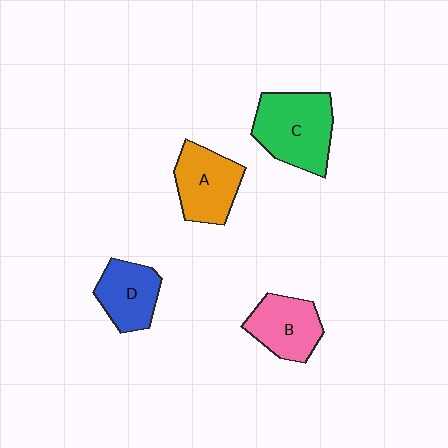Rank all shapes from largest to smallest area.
From largest to smallest: C (green), A (orange), B (pink), D (blue).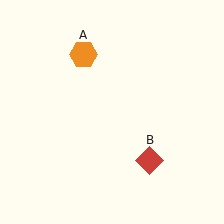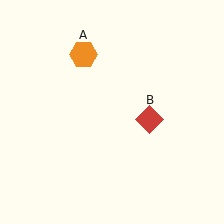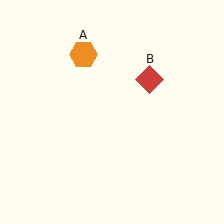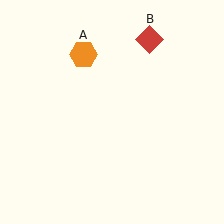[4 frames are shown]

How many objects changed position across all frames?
1 object changed position: red diamond (object B).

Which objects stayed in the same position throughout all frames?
Orange hexagon (object A) remained stationary.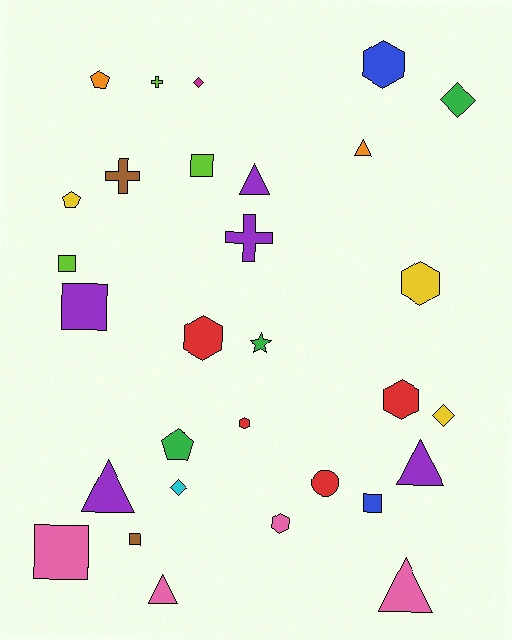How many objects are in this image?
There are 30 objects.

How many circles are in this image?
There is 1 circle.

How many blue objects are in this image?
There are 2 blue objects.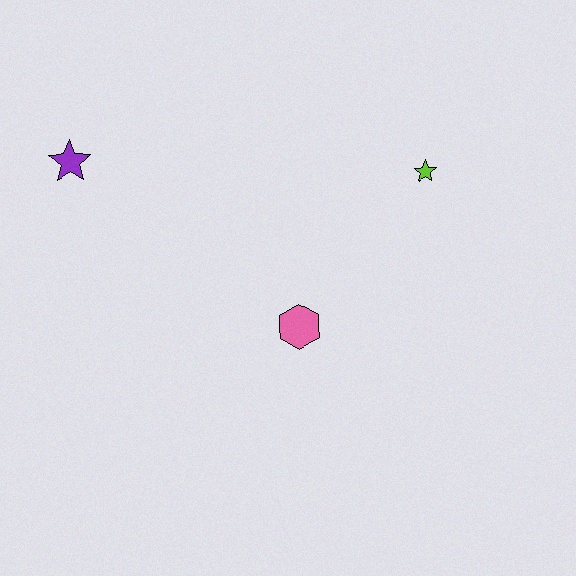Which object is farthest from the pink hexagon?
The purple star is farthest from the pink hexagon.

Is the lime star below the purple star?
Yes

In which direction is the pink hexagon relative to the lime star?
The pink hexagon is below the lime star.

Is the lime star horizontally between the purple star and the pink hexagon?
No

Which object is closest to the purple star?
The pink hexagon is closest to the purple star.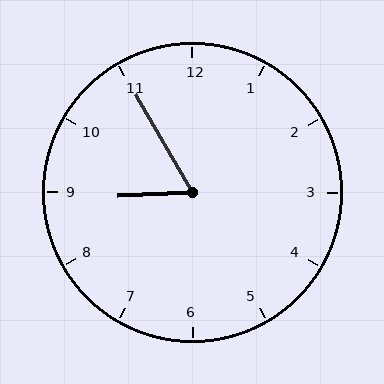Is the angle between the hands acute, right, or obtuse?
It is acute.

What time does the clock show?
8:55.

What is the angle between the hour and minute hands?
Approximately 62 degrees.